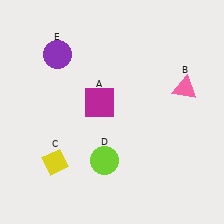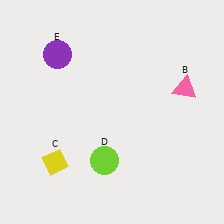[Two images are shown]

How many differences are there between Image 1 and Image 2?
There is 1 difference between the two images.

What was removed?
The magenta square (A) was removed in Image 2.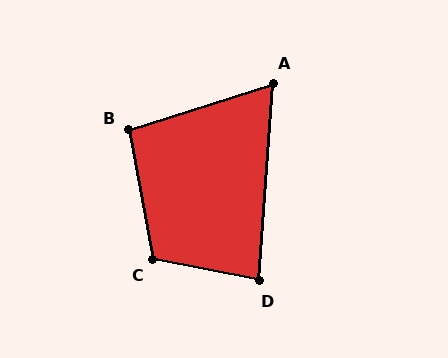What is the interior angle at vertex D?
Approximately 83 degrees (acute).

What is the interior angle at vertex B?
Approximately 97 degrees (obtuse).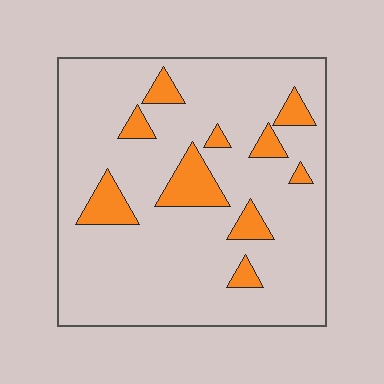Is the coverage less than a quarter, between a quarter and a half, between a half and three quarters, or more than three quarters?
Less than a quarter.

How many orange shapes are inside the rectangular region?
10.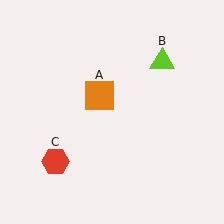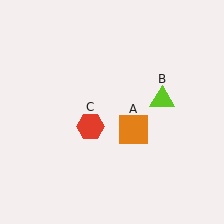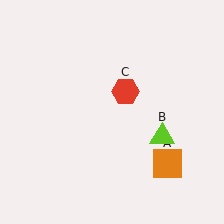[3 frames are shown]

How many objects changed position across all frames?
3 objects changed position: orange square (object A), lime triangle (object B), red hexagon (object C).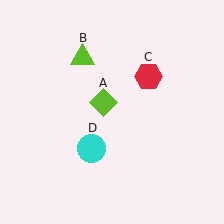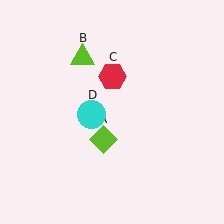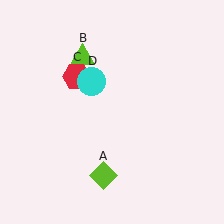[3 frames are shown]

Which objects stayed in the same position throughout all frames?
Lime triangle (object B) remained stationary.